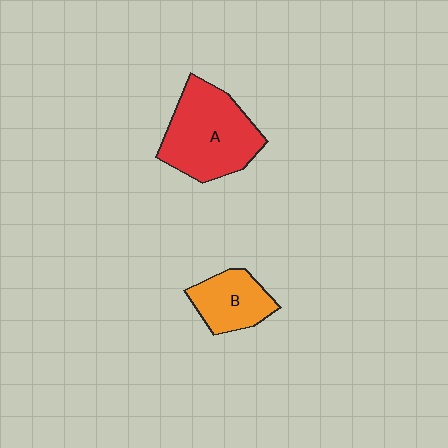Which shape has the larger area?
Shape A (red).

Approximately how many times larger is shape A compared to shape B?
Approximately 1.8 times.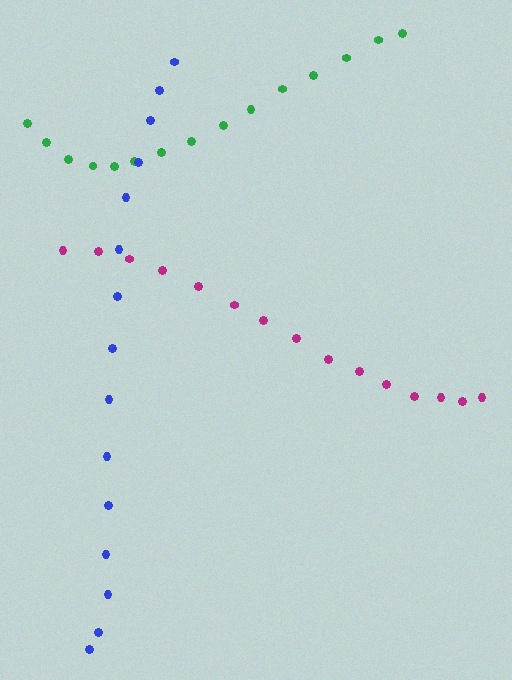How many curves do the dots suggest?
There are 3 distinct paths.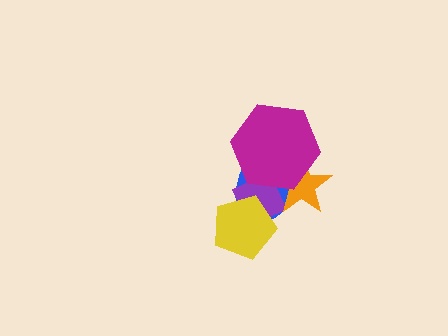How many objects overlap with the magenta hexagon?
3 objects overlap with the magenta hexagon.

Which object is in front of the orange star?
The magenta hexagon is in front of the orange star.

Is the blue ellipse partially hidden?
Yes, it is partially covered by another shape.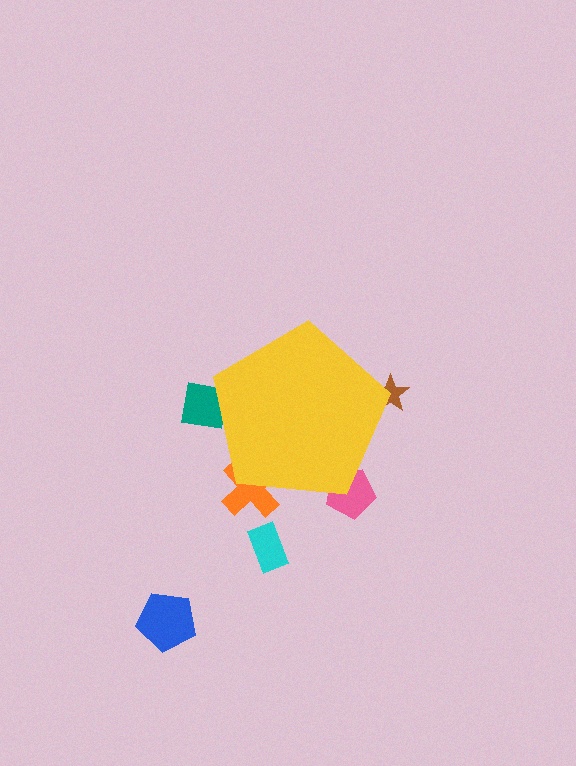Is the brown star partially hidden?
Yes, the brown star is partially hidden behind the yellow pentagon.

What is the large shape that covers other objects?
A yellow pentagon.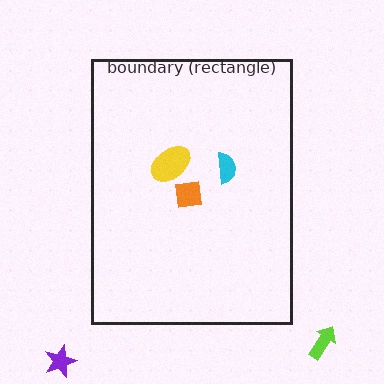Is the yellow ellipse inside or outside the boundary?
Inside.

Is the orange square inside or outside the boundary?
Inside.